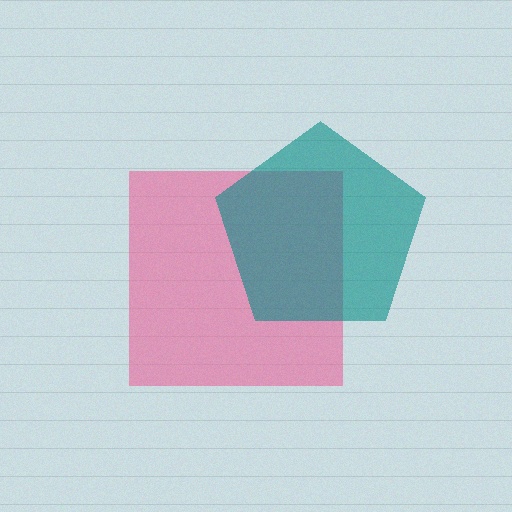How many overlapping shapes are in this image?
There are 2 overlapping shapes in the image.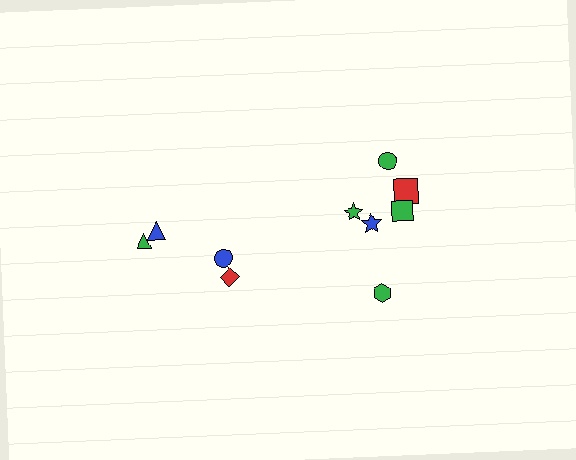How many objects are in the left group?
There are 4 objects.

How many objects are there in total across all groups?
There are 10 objects.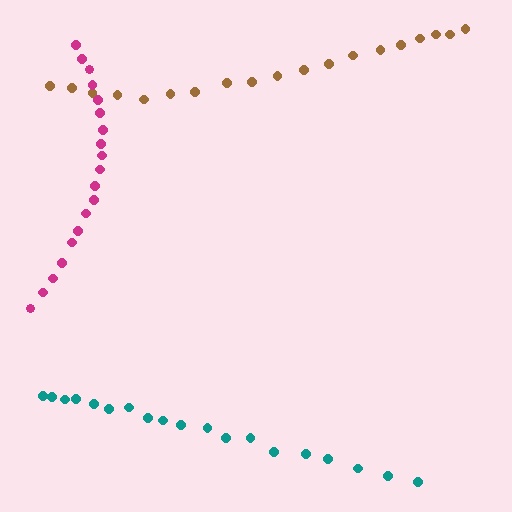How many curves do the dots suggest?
There are 3 distinct paths.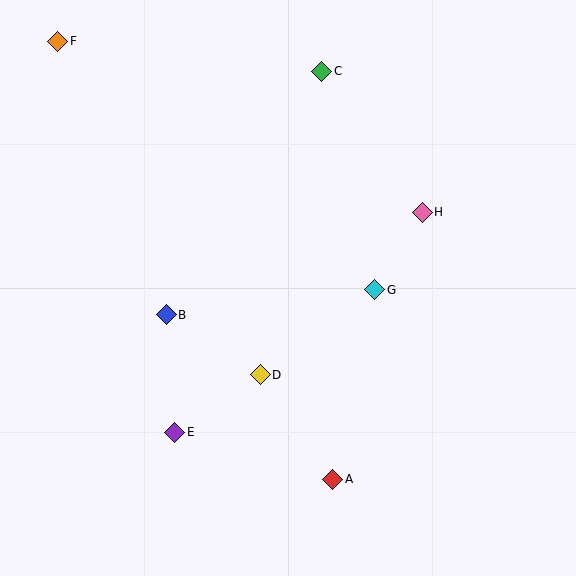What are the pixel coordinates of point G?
Point G is at (375, 290).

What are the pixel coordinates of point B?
Point B is at (166, 315).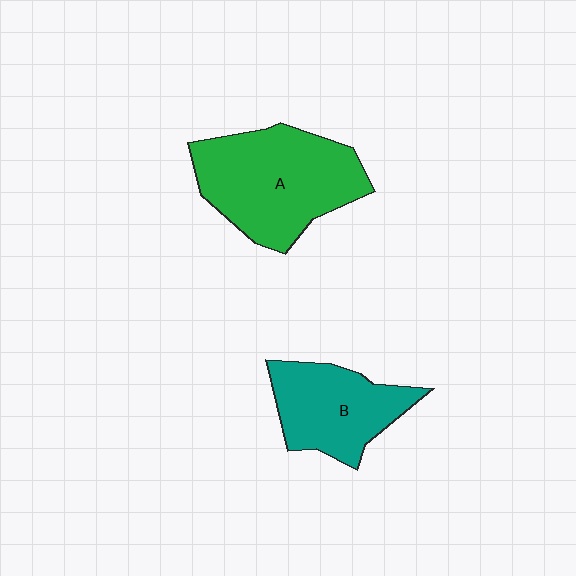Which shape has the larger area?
Shape A (green).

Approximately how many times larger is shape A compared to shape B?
Approximately 1.5 times.